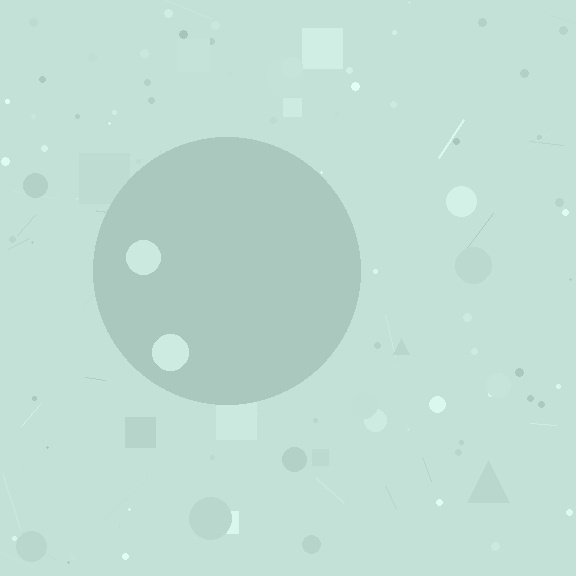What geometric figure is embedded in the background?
A circle is embedded in the background.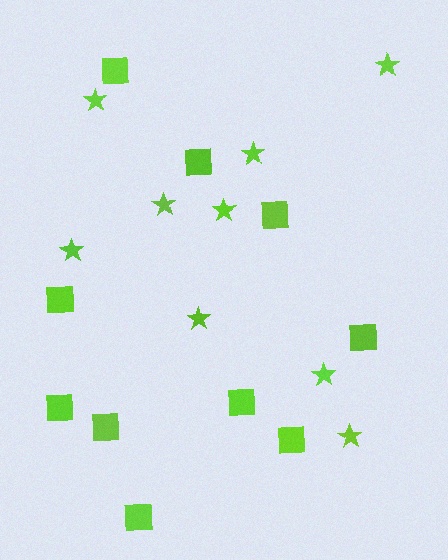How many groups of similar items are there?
There are 2 groups: one group of stars (9) and one group of squares (10).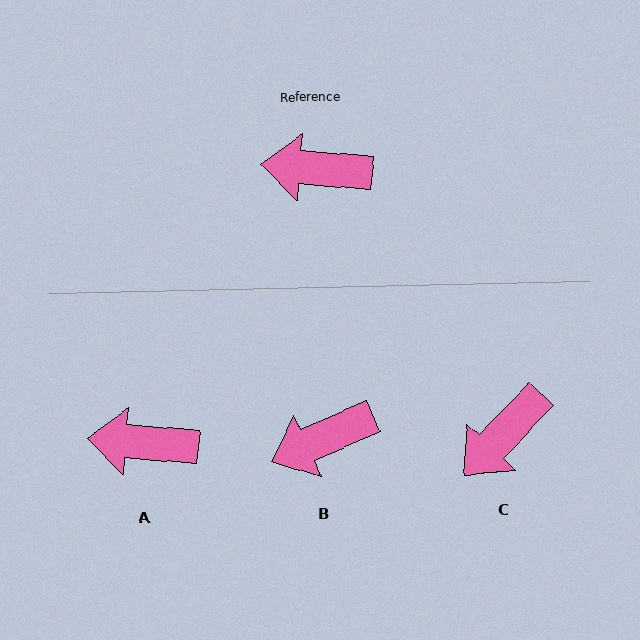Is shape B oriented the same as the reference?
No, it is off by about 28 degrees.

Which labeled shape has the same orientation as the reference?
A.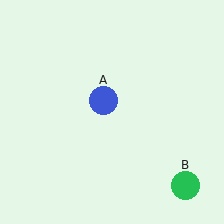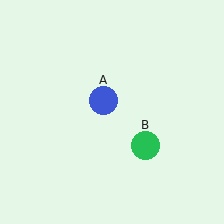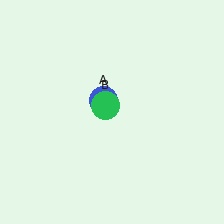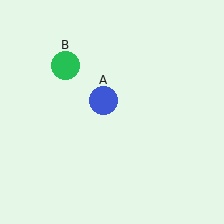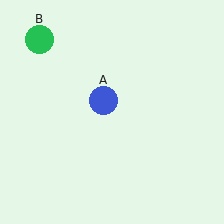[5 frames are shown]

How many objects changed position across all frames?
1 object changed position: green circle (object B).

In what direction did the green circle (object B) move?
The green circle (object B) moved up and to the left.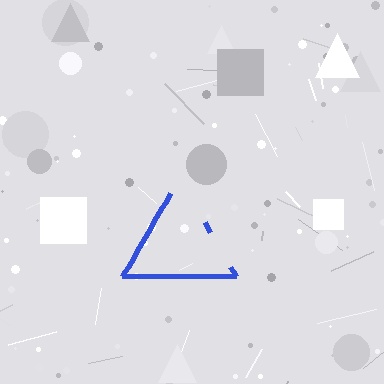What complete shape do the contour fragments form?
The contour fragments form a triangle.